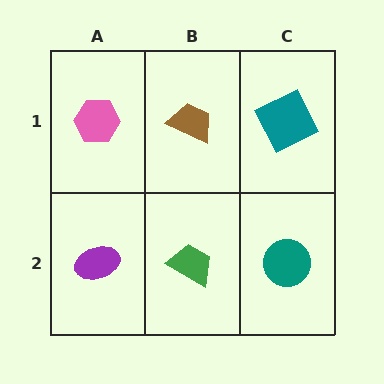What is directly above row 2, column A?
A pink hexagon.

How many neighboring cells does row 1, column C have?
2.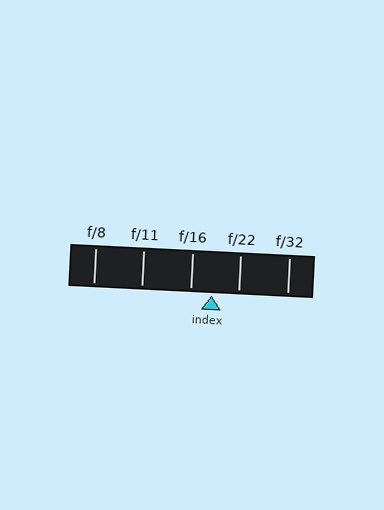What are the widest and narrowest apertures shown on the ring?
The widest aperture shown is f/8 and the narrowest is f/32.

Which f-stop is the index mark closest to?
The index mark is closest to f/16.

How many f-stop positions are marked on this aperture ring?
There are 5 f-stop positions marked.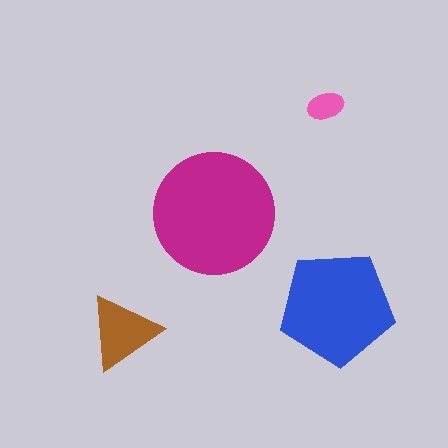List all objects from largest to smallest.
The magenta circle, the blue pentagon, the brown triangle, the pink ellipse.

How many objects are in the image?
There are 4 objects in the image.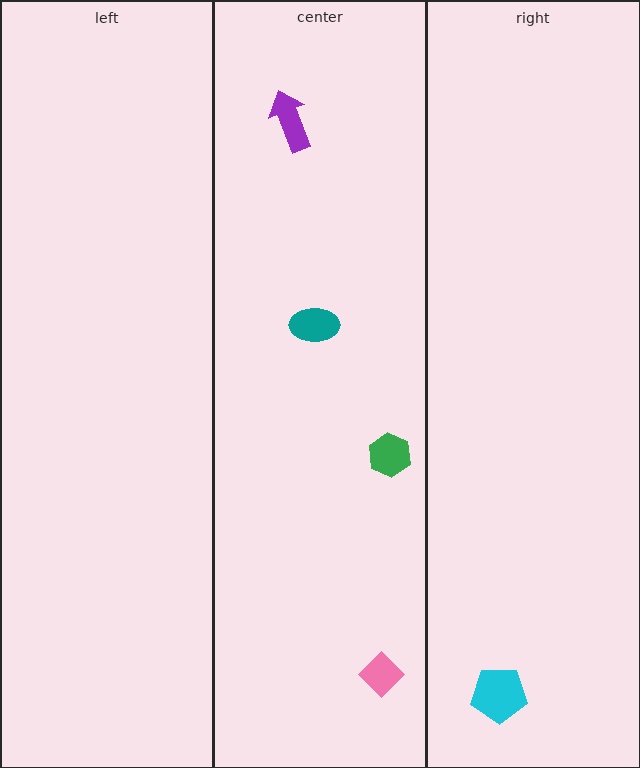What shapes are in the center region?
The pink diamond, the purple arrow, the teal ellipse, the green hexagon.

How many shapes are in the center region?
4.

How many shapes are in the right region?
1.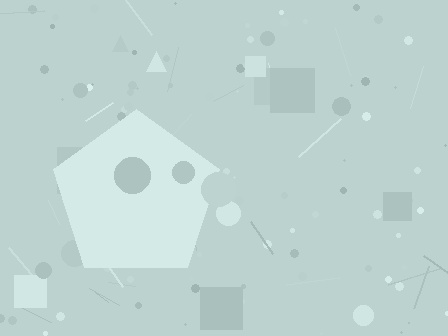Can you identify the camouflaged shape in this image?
The camouflaged shape is a pentagon.